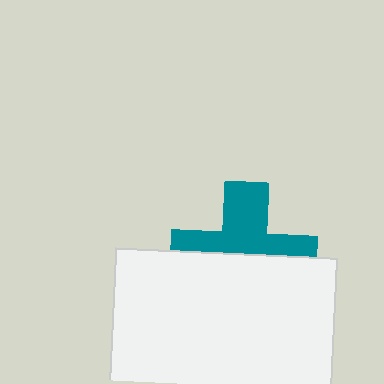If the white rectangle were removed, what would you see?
You would see the complete teal cross.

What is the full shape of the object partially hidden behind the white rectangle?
The partially hidden object is a teal cross.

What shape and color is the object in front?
The object in front is a white rectangle.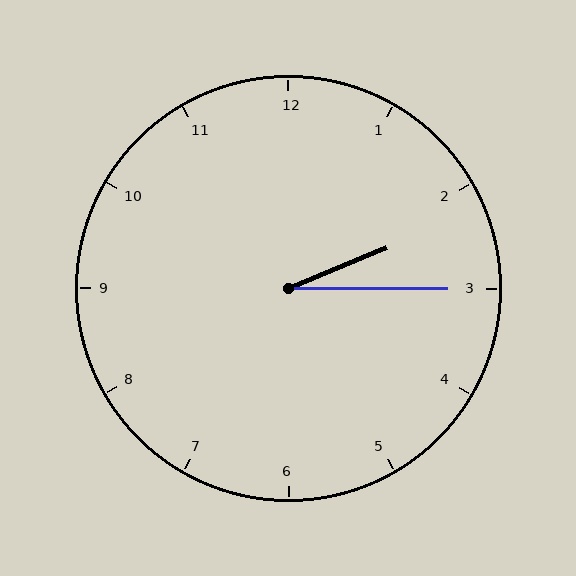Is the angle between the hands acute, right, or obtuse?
It is acute.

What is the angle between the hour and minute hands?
Approximately 22 degrees.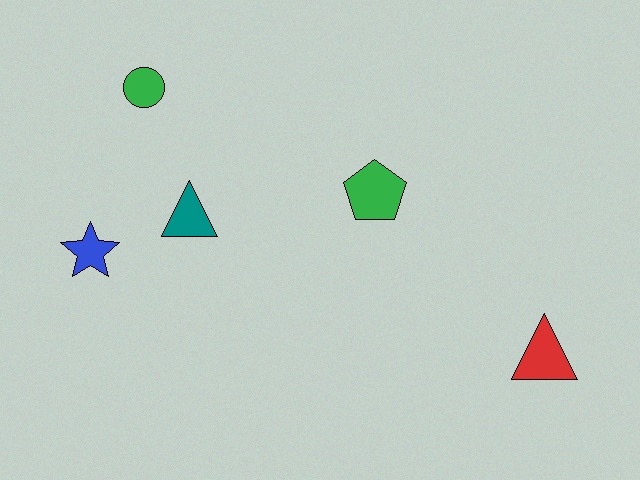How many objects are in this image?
There are 5 objects.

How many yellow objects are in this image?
There are no yellow objects.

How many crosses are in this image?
There are no crosses.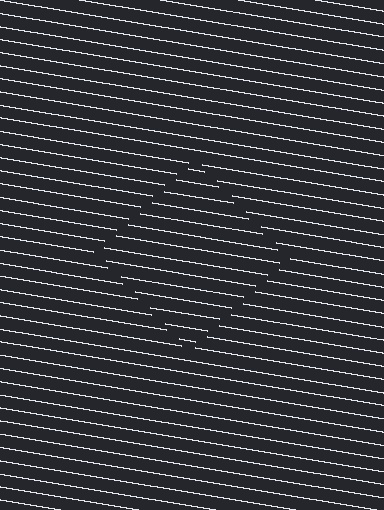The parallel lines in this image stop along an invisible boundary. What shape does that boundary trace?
An illusory square. The interior of the shape contains the same grating, shifted by half a period — the contour is defined by the phase discontinuity where line-ends from the inner and outer gratings abut.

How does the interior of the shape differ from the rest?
The interior of the shape contains the same grating, shifted by half a period — the contour is defined by the phase discontinuity where line-ends from the inner and outer gratings abut.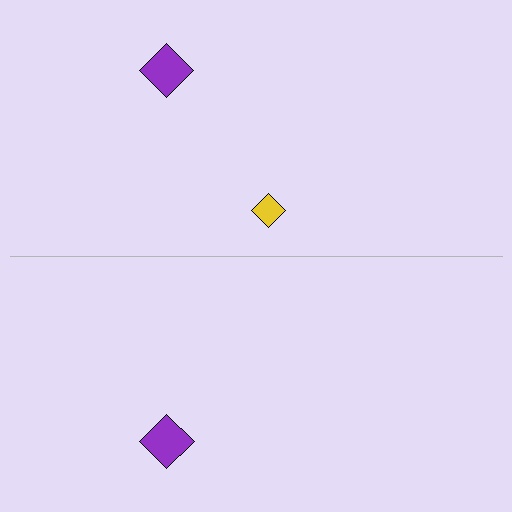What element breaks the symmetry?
A yellow diamond is missing from the bottom side.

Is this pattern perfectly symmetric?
No, the pattern is not perfectly symmetric. A yellow diamond is missing from the bottom side.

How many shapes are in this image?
There are 3 shapes in this image.